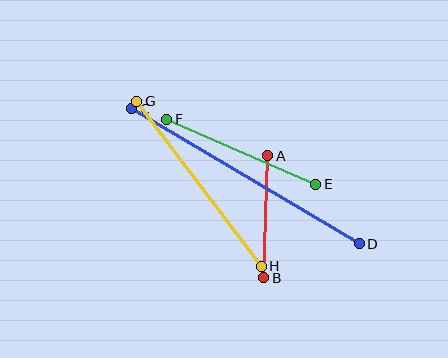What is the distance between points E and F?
The distance is approximately 162 pixels.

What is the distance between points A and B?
The distance is approximately 122 pixels.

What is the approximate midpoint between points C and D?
The midpoint is at approximately (245, 176) pixels.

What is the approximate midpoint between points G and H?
The midpoint is at approximately (199, 184) pixels.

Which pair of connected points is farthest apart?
Points C and D are farthest apart.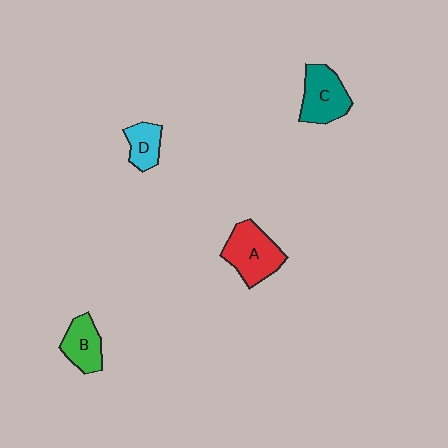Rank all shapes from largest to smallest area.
From largest to smallest: A (red), C (teal), B (green), D (cyan).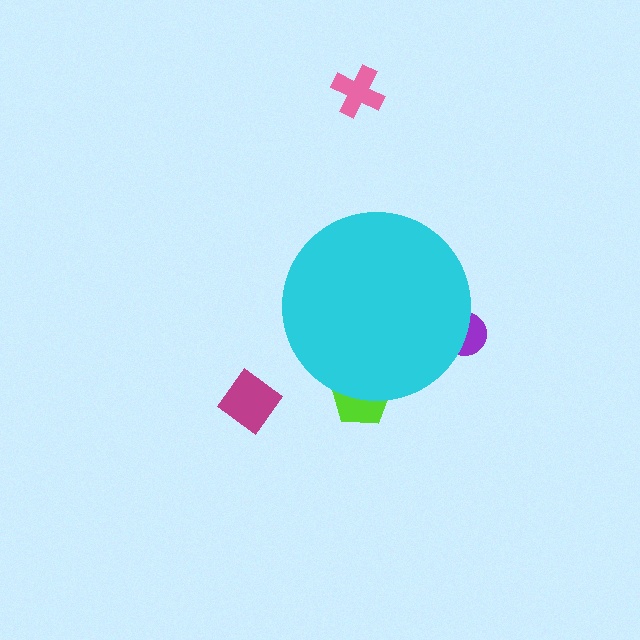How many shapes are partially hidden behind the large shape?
2 shapes are partially hidden.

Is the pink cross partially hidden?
No, the pink cross is fully visible.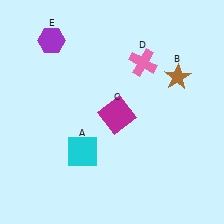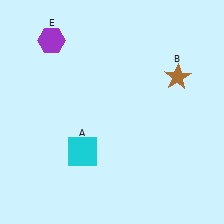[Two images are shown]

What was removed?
The pink cross (D), the magenta square (C) were removed in Image 2.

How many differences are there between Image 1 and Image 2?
There are 2 differences between the two images.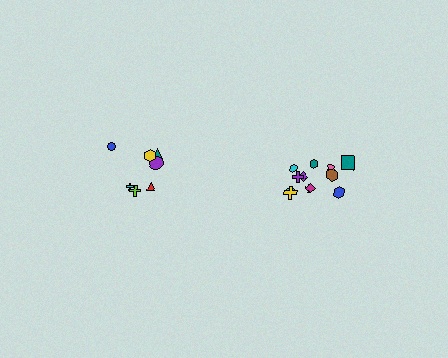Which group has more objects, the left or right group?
The right group.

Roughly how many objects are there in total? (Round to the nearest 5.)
Roughly 20 objects in total.